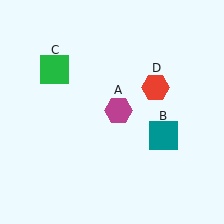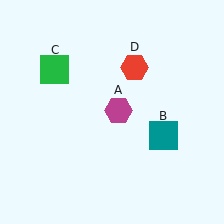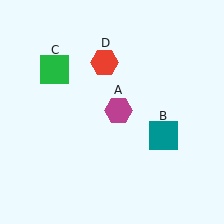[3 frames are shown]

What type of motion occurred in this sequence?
The red hexagon (object D) rotated counterclockwise around the center of the scene.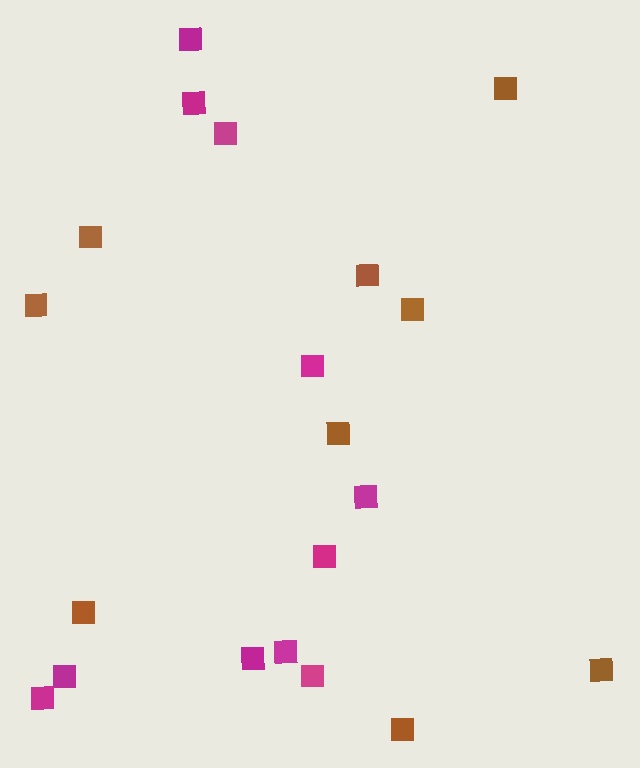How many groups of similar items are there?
There are 2 groups: one group of brown squares (9) and one group of magenta squares (11).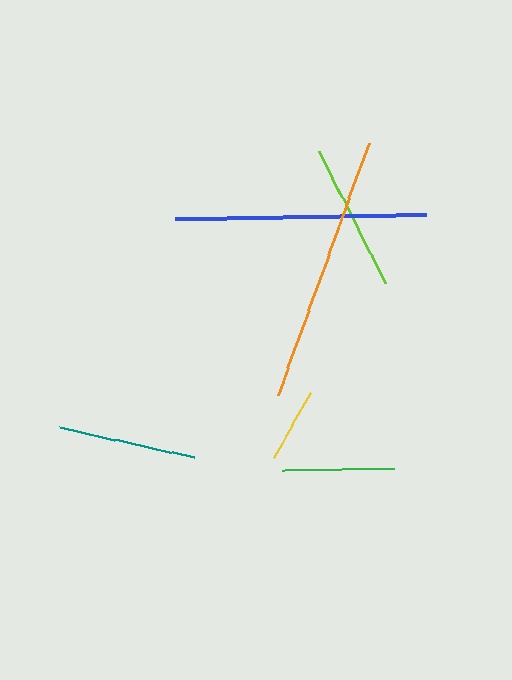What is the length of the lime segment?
The lime segment is approximately 148 pixels long.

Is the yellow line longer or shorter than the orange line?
The orange line is longer than the yellow line.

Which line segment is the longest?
The orange line is the longest at approximately 268 pixels.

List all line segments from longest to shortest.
From longest to shortest: orange, blue, lime, teal, green, yellow.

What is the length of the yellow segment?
The yellow segment is approximately 74 pixels long.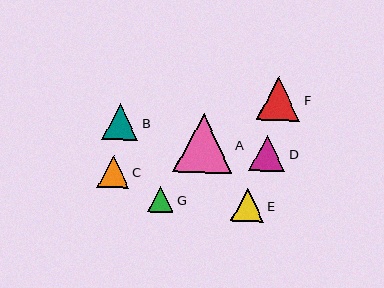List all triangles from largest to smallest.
From largest to smallest: A, F, D, B, E, C, G.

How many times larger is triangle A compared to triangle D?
Triangle A is approximately 1.6 times the size of triangle D.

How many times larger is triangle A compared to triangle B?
Triangle A is approximately 1.6 times the size of triangle B.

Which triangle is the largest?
Triangle A is the largest with a size of approximately 59 pixels.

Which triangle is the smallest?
Triangle G is the smallest with a size of approximately 26 pixels.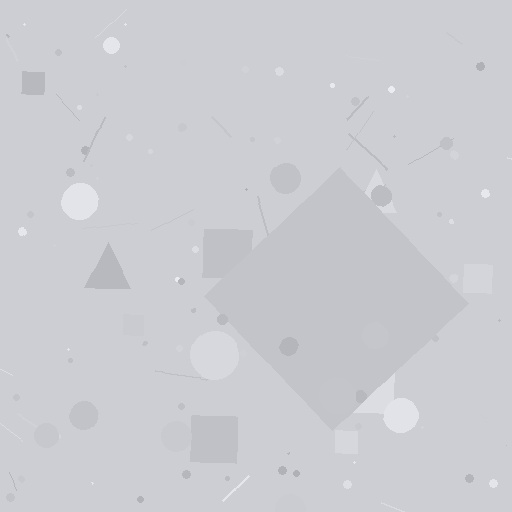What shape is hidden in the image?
A diamond is hidden in the image.